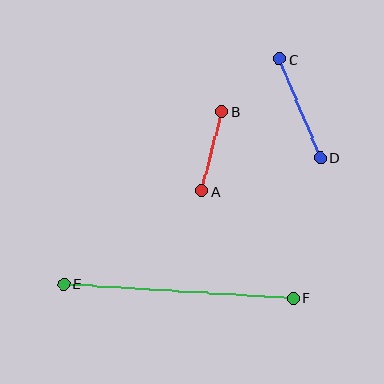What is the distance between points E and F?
The distance is approximately 230 pixels.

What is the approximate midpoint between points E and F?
The midpoint is at approximately (179, 291) pixels.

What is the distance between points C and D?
The distance is approximately 107 pixels.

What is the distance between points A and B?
The distance is approximately 82 pixels.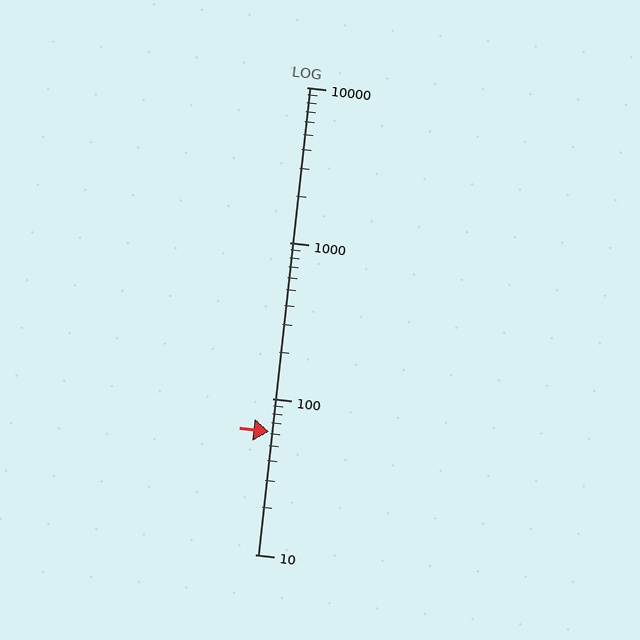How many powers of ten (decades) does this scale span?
The scale spans 3 decades, from 10 to 10000.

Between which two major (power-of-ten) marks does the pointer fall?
The pointer is between 10 and 100.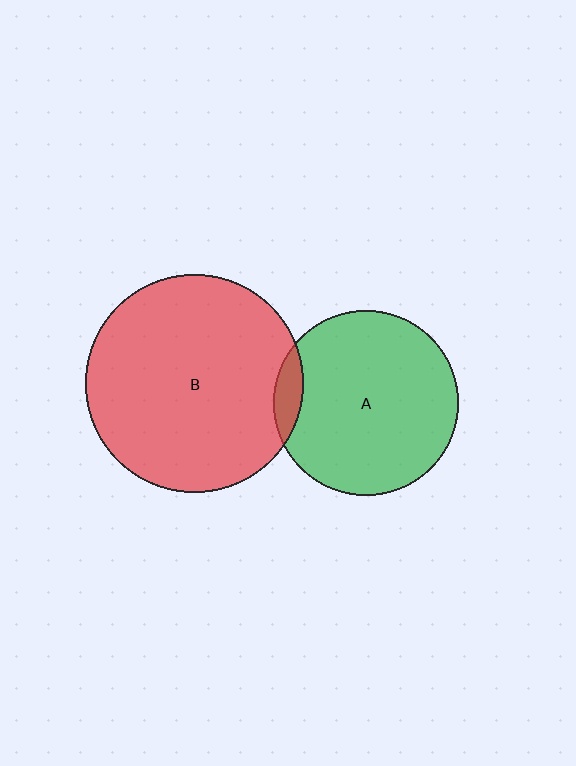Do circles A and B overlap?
Yes.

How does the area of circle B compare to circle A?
Approximately 1.4 times.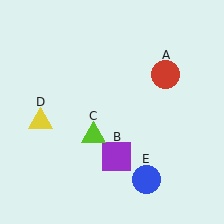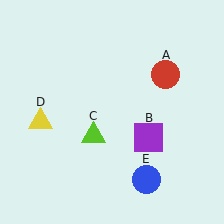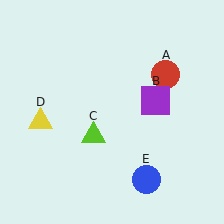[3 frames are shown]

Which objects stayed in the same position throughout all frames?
Red circle (object A) and lime triangle (object C) and yellow triangle (object D) and blue circle (object E) remained stationary.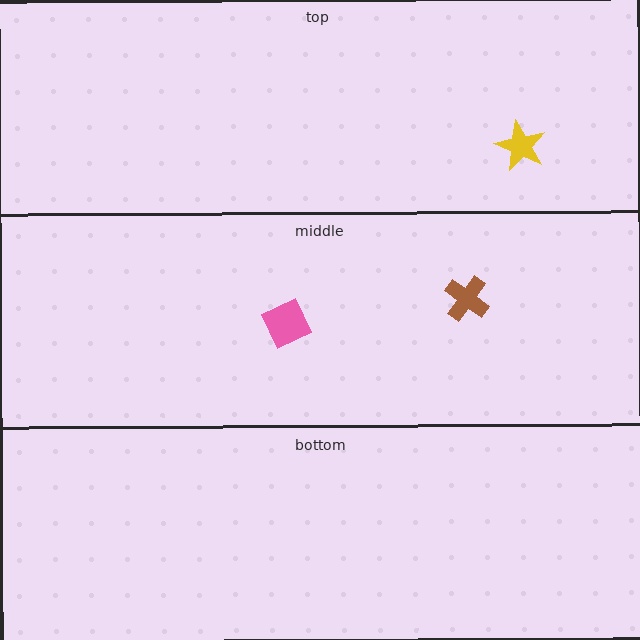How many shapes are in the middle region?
2.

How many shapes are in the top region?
1.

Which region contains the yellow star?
The top region.